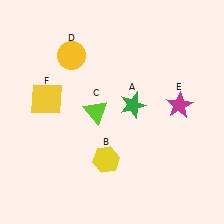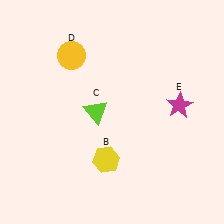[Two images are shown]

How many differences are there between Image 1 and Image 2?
There are 2 differences between the two images.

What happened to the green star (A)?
The green star (A) was removed in Image 2. It was in the top-right area of Image 1.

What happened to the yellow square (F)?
The yellow square (F) was removed in Image 2. It was in the top-left area of Image 1.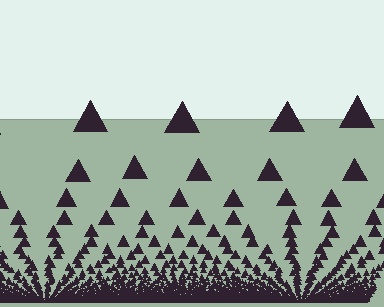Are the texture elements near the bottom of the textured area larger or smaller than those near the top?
Smaller. The gradient is inverted — elements near the bottom are smaller and denser.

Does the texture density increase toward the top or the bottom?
Density increases toward the bottom.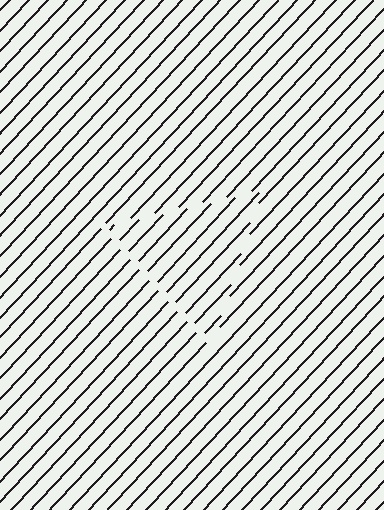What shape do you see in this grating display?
An illusory triangle. The interior of the shape contains the same grating, shifted by half a period — the contour is defined by the phase discontinuity where line-ends from the inner and outer gratings abut.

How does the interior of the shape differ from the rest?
The interior of the shape contains the same grating, shifted by half a period — the contour is defined by the phase discontinuity where line-ends from the inner and outer gratings abut.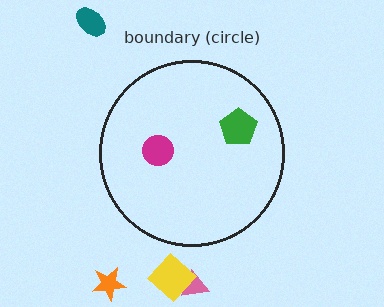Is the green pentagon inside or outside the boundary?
Inside.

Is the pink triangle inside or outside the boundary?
Outside.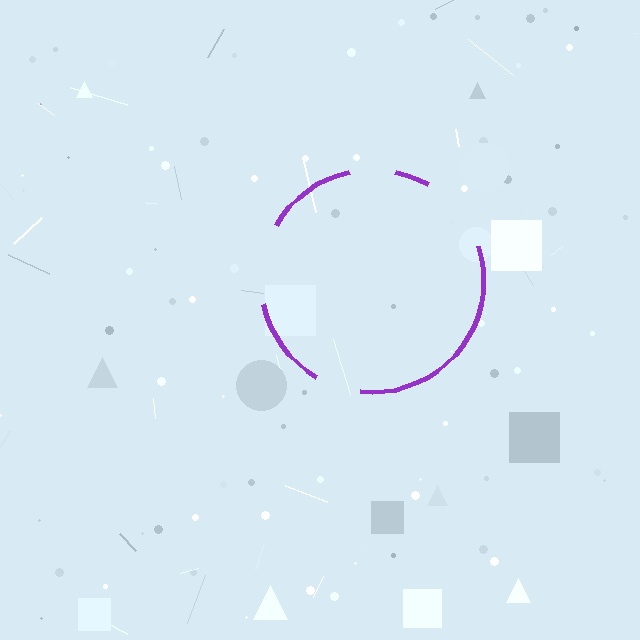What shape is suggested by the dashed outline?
The dashed outline suggests a circle.